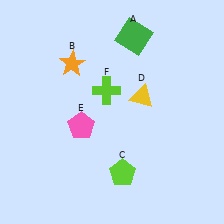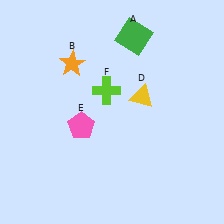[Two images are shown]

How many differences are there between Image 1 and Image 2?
There is 1 difference between the two images.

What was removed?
The lime pentagon (C) was removed in Image 2.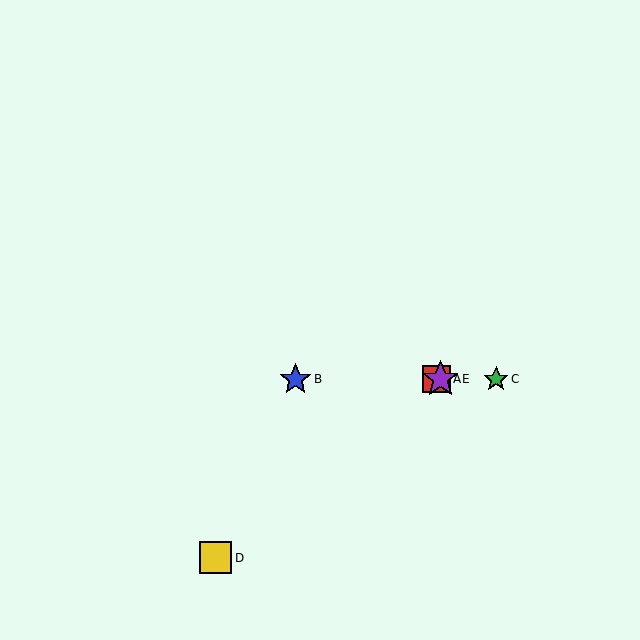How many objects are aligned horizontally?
4 objects (A, B, C, E) are aligned horizontally.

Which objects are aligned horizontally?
Objects A, B, C, E are aligned horizontally.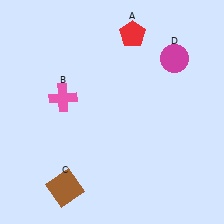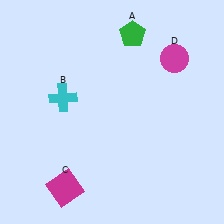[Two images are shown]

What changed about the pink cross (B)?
In Image 1, B is pink. In Image 2, it changed to cyan.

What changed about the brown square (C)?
In Image 1, C is brown. In Image 2, it changed to magenta.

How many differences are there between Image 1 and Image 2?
There are 3 differences between the two images.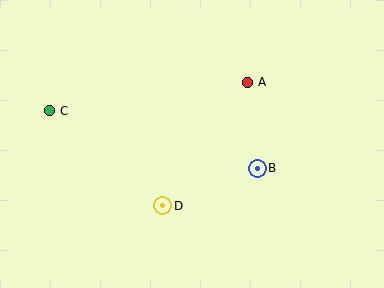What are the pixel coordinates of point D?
Point D is at (163, 206).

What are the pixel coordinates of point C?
Point C is at (49, 111).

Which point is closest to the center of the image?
Point D at (163, 206) is closest to the center.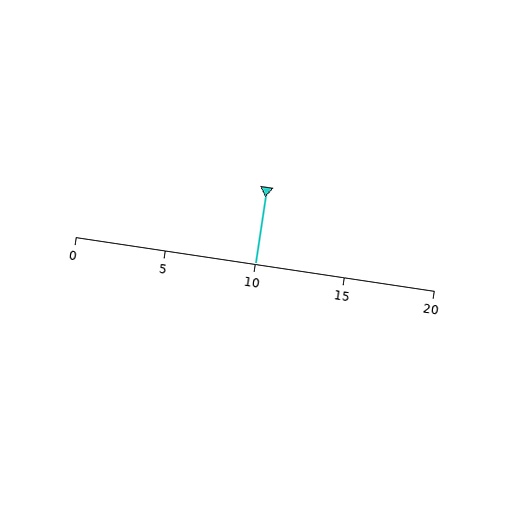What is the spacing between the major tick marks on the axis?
The major ticks are spaced 5 apart.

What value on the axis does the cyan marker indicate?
The marker indicates approximately 10.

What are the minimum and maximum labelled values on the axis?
The axis runs from 0 to 20.